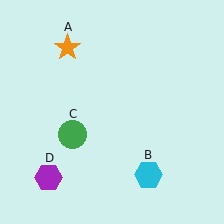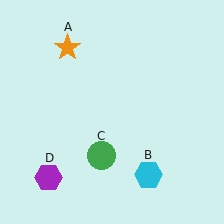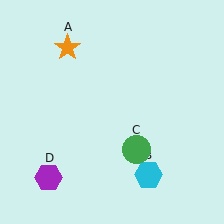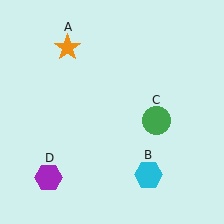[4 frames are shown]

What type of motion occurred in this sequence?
The green circle (object C) rotated counterclockwise around the center of the scene.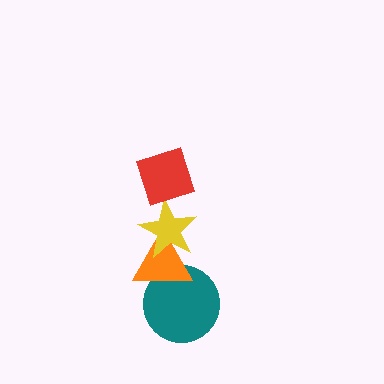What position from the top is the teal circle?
The teal circle is 4th from the top.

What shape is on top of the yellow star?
The red diamond is on top of the yellow star.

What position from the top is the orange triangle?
The orange triangle is 3rd from the top.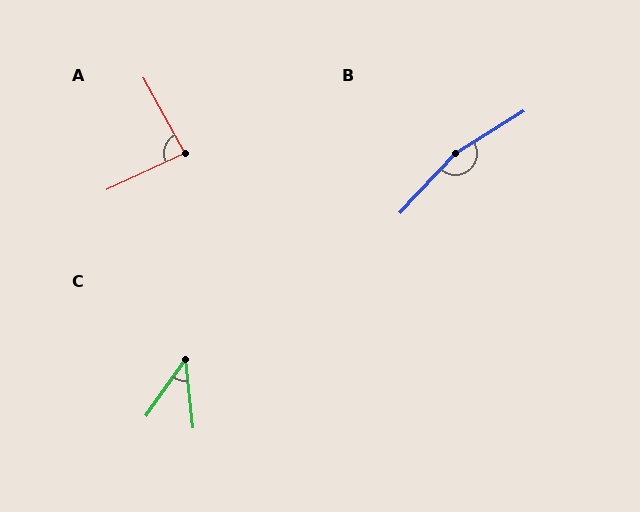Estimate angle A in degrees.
Approximately 86 degrees.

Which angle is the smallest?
C, at approximately 42 degrees.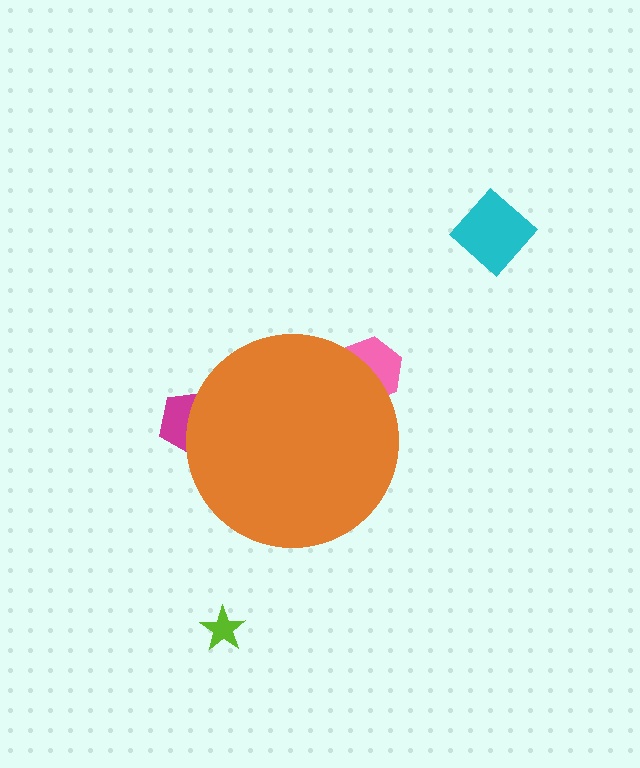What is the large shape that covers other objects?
An orange circle.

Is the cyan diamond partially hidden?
No, the cyan diamond is fully visible.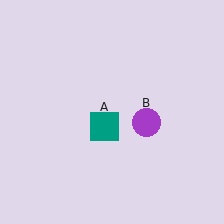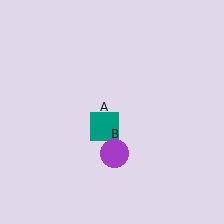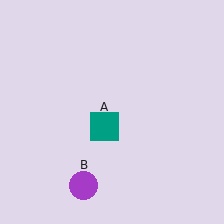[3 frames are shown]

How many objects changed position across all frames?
1 object changed position: purple circle (object B).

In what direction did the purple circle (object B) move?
The purple circle (object B) moved down and to the left.